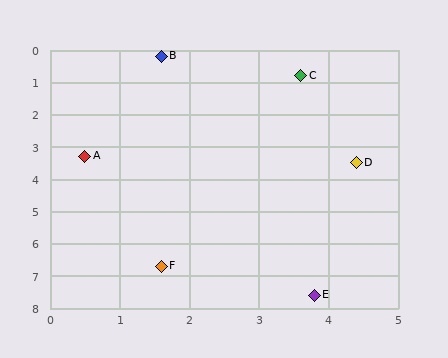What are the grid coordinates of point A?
Point A is at approximately (0.5, 3.3).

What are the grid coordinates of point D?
Point D is at approximately (4.4, 3.5).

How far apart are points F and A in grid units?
Points F and A are about 3.6 grid units apart.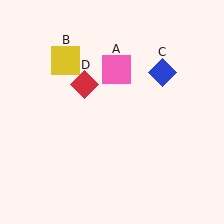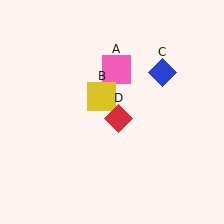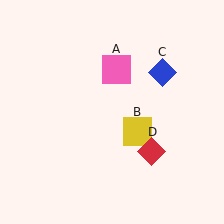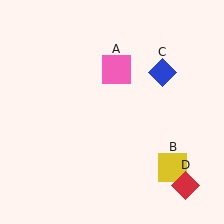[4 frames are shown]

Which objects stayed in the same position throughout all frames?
Pink square (object A) and blue diamond (object C) remained stationary.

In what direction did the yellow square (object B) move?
The yellow square (object B) moved down and to the right.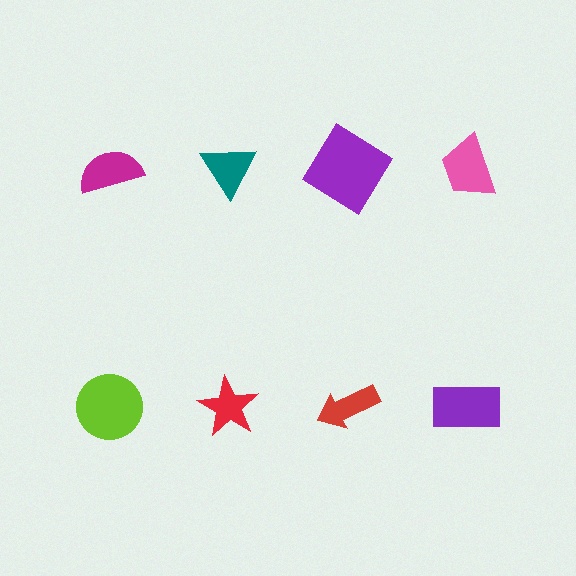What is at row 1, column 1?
A magenta semicircle.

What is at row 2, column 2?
A red star.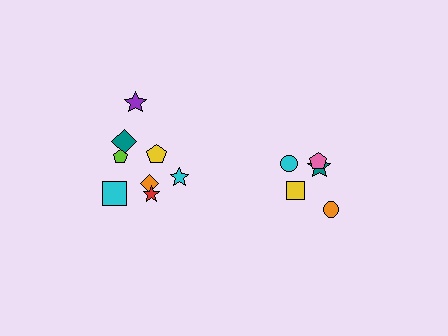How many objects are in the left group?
There are 8 objects.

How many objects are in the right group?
There are 5 objects.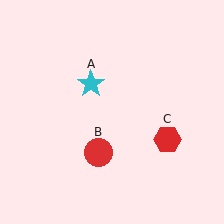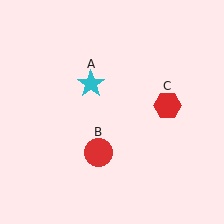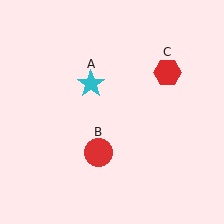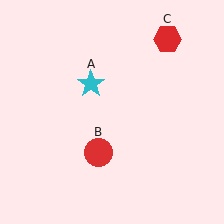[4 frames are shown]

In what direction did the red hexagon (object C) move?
The red hexagon (object C) moved up.